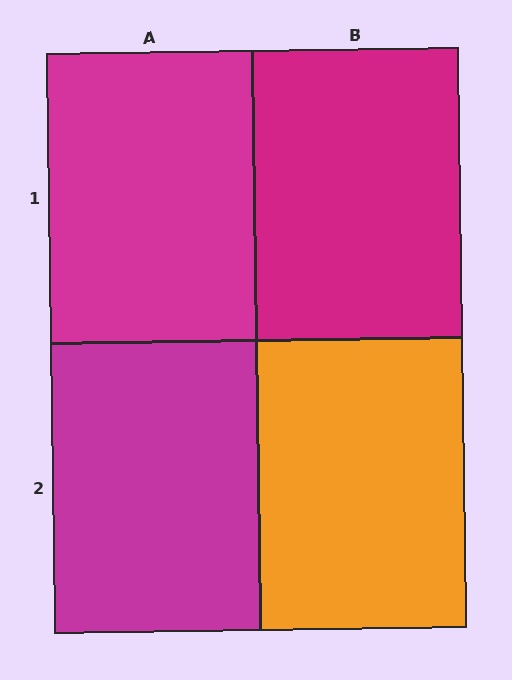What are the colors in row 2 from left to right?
Magenta, orange.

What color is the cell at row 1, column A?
Magenta.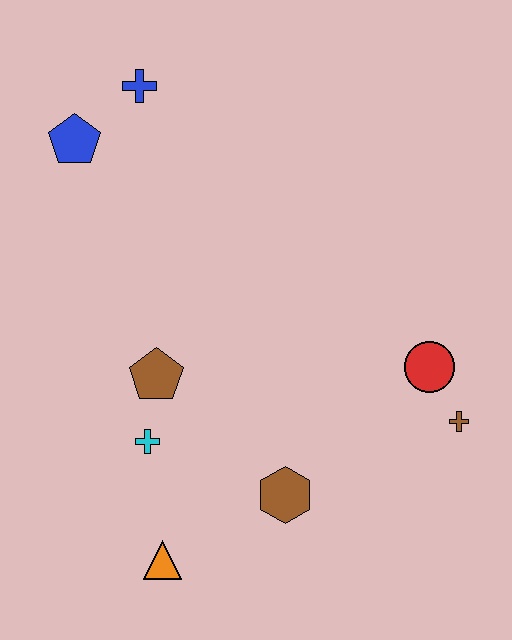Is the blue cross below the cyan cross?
No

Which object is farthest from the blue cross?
The orange triangle is farthest from the blue cross.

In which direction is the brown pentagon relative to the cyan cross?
The brown pentagon is above the cyan cross.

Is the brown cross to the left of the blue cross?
No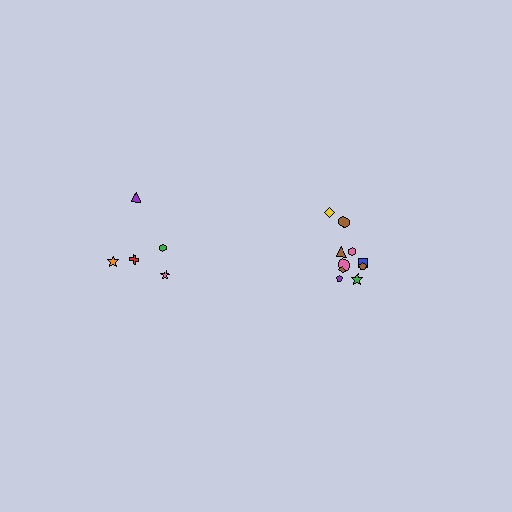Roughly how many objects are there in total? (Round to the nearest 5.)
Roughly 15 objects in total.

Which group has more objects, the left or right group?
The right group.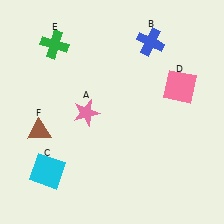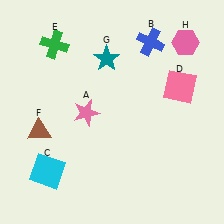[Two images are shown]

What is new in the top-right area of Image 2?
A pink hexagon (H) was added in the top-right area of Image 2.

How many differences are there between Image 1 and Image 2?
There are 2 differences between the two images.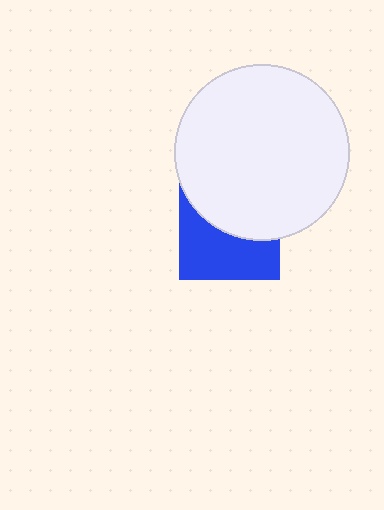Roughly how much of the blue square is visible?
About half of it is visible (roughly 52%).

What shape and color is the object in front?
The object in front is a white circle.